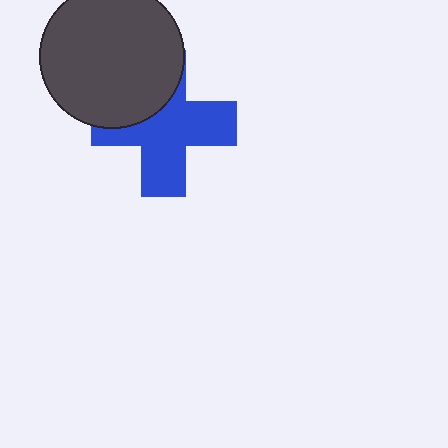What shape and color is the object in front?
The object in front is a dark gray circle.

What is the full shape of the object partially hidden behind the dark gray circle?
The partially hidden object is a blue cross.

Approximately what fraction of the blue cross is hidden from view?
Roughly 34% of the blue cross is hidden behind the dark gray circle.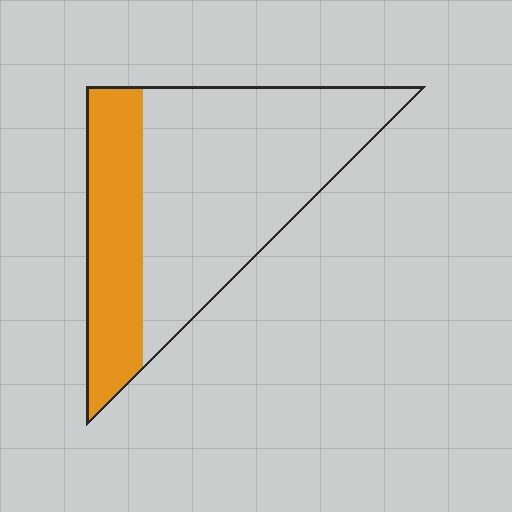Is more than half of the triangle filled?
No.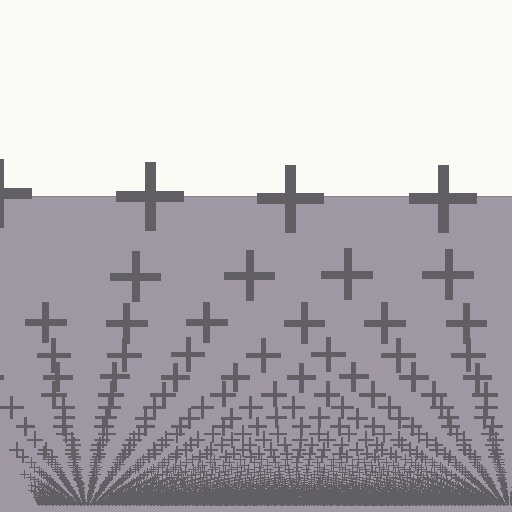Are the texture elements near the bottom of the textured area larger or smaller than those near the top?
Smaller. The gradient is inverted — elements near the bottom are smaller and denser.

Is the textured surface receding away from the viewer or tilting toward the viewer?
The surface appears to tilt toward the viewer. Texture elements get larger and sparser toward the top.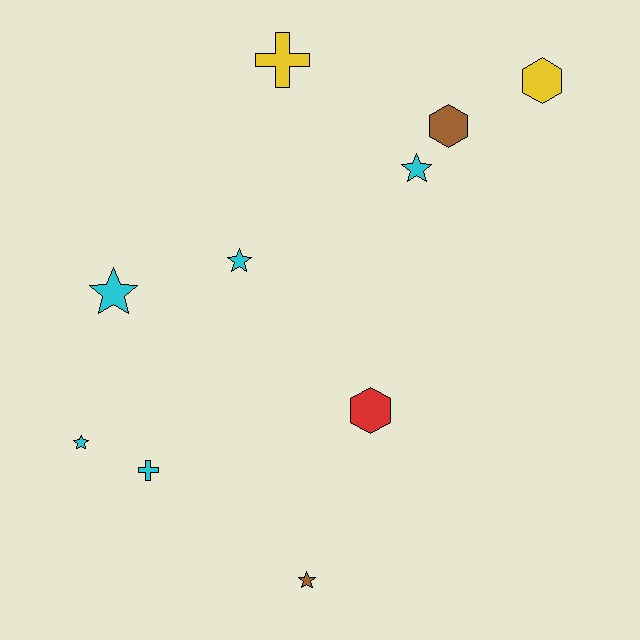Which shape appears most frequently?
Star, with 5 objects.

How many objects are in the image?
There are 10 objects.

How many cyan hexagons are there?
There are no cyan hexagons.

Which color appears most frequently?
Cyan, with 5 objects.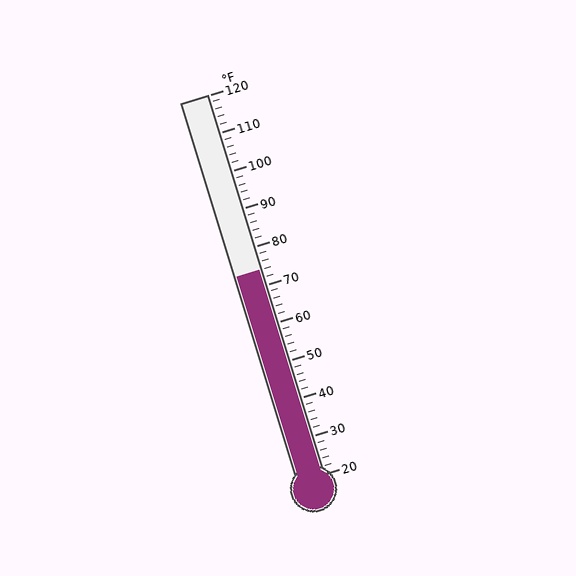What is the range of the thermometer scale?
The thermometer scale ranges from 20°F to 120°F.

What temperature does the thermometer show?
The thermometer shows approximately 74°F.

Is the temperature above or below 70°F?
The temperature is above 70°F.